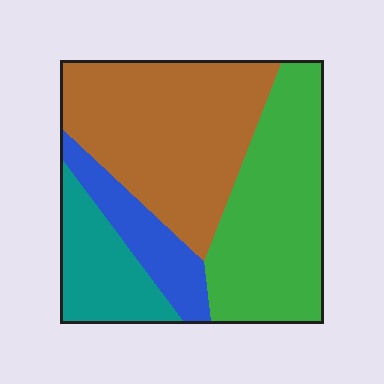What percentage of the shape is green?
Green covers 34% of the shape.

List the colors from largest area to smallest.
From largest to smallest: brown, green, teal, blue.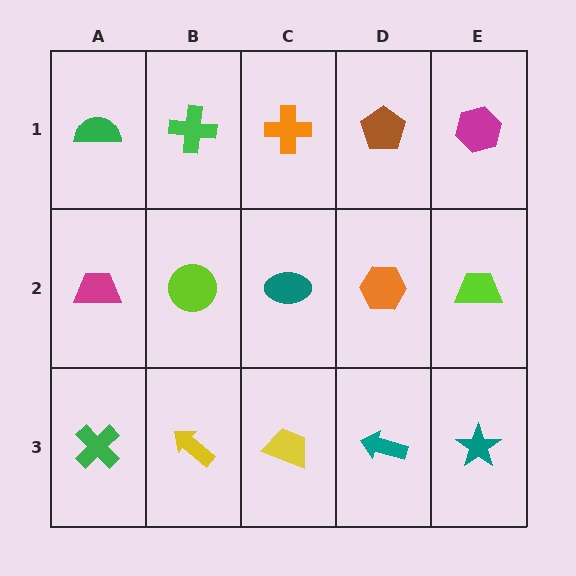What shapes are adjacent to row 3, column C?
A teal ellipse (row 2, column C), a yellow arrow (row 3, column B), a teal arrow (row 3, column D).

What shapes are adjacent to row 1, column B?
A lime circle (row 2, column B), a green semicircle (row 1, column A), an orange cross (row 1, column C).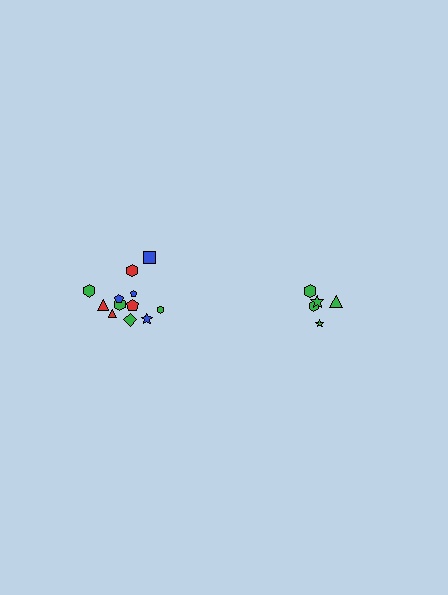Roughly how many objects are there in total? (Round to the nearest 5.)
Roughly 15 objects in total.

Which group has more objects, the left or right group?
The left group.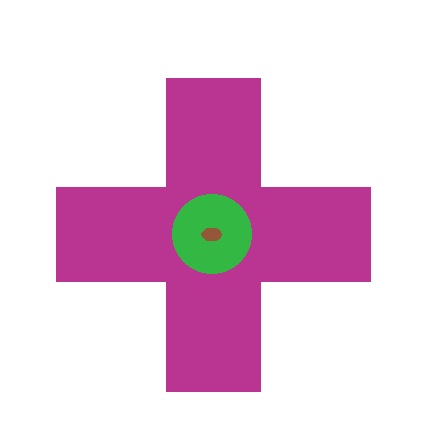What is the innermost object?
The brown ellipse.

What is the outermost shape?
The magenta cross.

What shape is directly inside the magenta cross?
The green circle.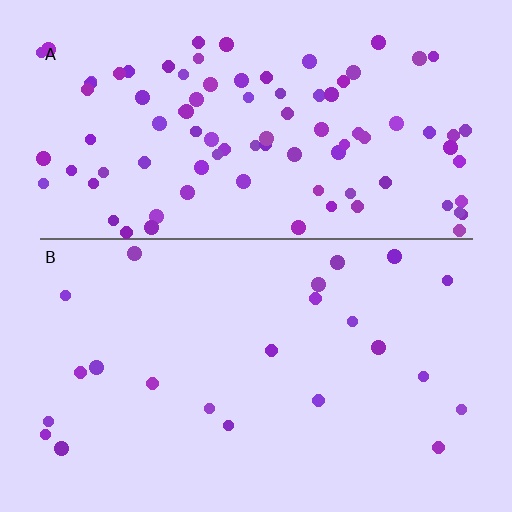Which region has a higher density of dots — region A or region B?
A (the top).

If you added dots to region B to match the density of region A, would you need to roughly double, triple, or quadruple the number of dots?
Approximately quadruple.